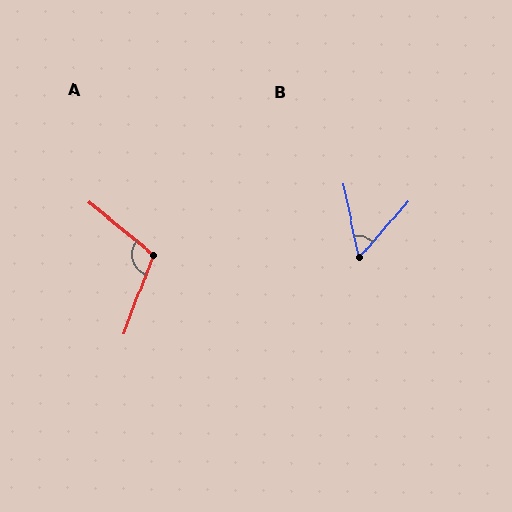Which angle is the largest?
A, at approximately 109 degrees.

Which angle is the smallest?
B, at approximately 53 degrees.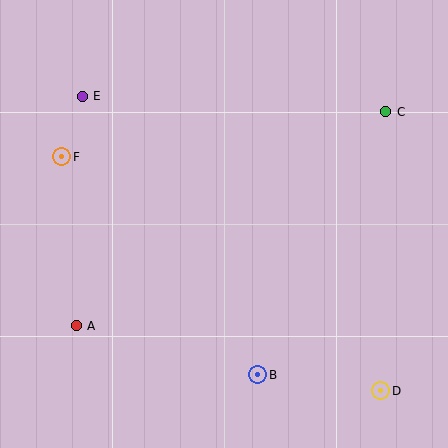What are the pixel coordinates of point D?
Point D is at (381, 391).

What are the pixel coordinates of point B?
Point B is at (258, 375).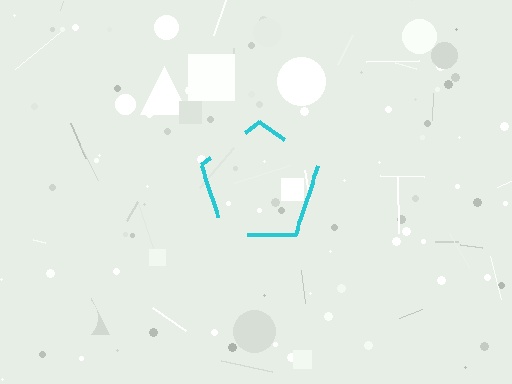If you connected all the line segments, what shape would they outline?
They would outline a pentagon.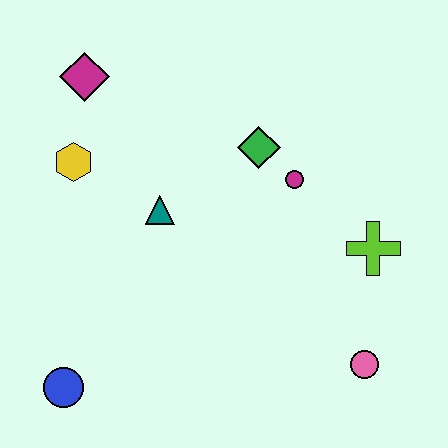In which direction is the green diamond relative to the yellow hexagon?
The green diamond is to the right of the yellow hexagon.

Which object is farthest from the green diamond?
The blue circle is farthest from the green diamond.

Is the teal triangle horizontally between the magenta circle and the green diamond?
No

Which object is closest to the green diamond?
The magenta circle is closest to the green diamond.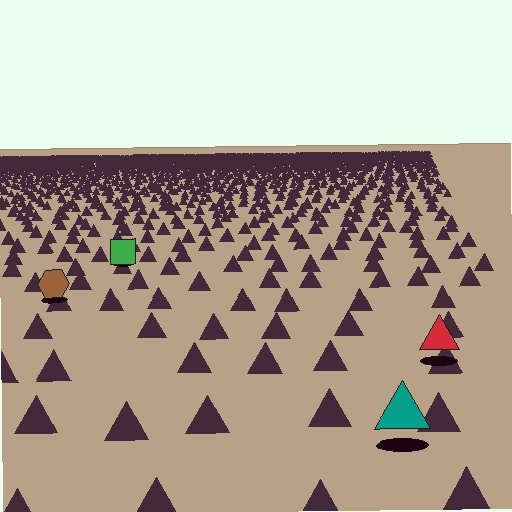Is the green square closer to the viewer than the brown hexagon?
No. The brown hexagon is closer — you can tell from the texture gradient: the ground texture is coarser near it.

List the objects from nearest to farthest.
From nearest to farthest: the teal triangle, the red triangle, the brown hexagon, the green square.